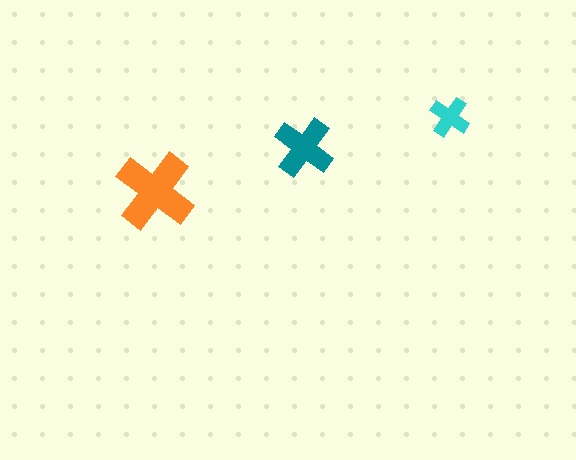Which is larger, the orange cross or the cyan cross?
The orange one.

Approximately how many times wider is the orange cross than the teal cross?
About 1.5 times wider.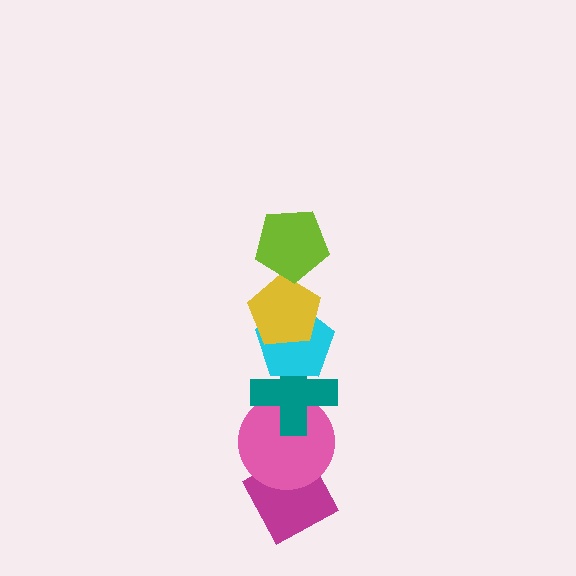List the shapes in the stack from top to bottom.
From top to bottom: the lime pentagon, the yellow pentagon, the cyan pentagon, the teal cross, the pink circle, the magenta diamond.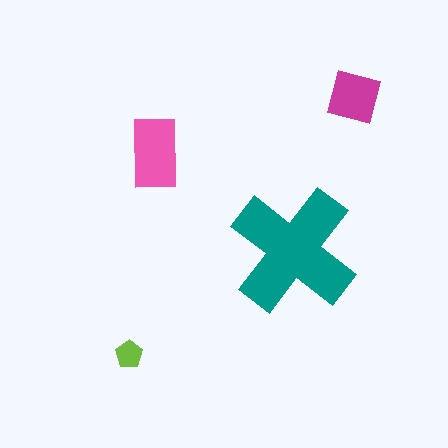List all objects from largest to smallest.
The teal cross, the pink rectangle, the magenta square, the lime pentagon.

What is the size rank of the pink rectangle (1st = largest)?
2nd.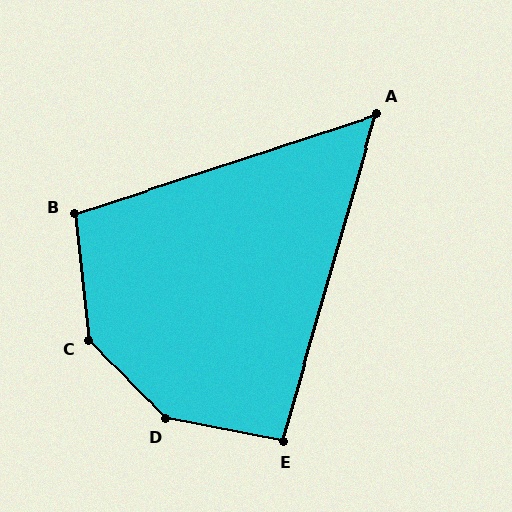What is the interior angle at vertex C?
Approximately 143 degrees (obtuse).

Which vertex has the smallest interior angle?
A, at approximately 56 degrees.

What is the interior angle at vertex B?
Approximately 101 degrees (obtuse).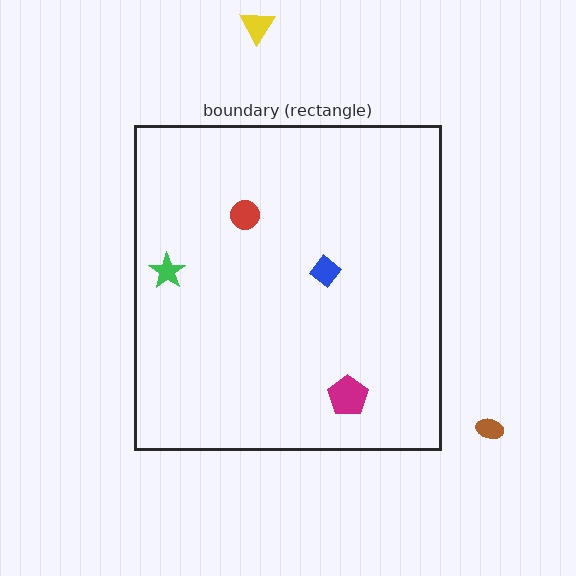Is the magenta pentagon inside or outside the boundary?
Inside.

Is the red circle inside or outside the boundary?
Inside.